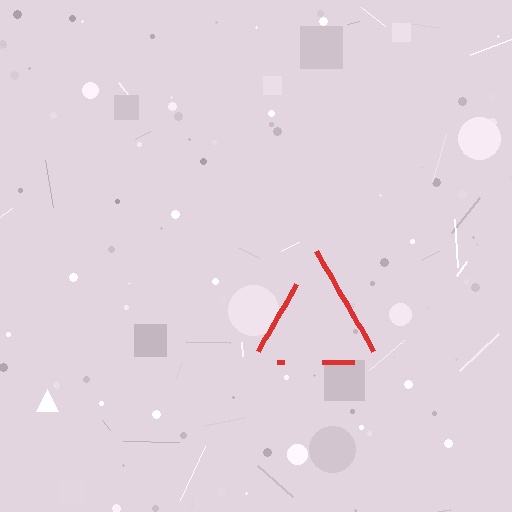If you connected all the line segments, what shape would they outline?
They would outline a triangle.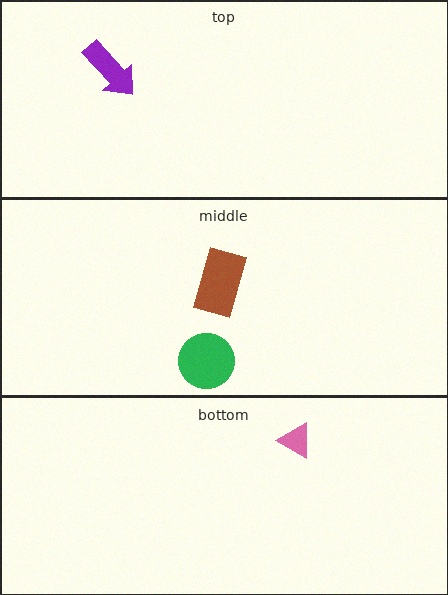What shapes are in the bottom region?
The pink triangle.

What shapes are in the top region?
The purple arrow.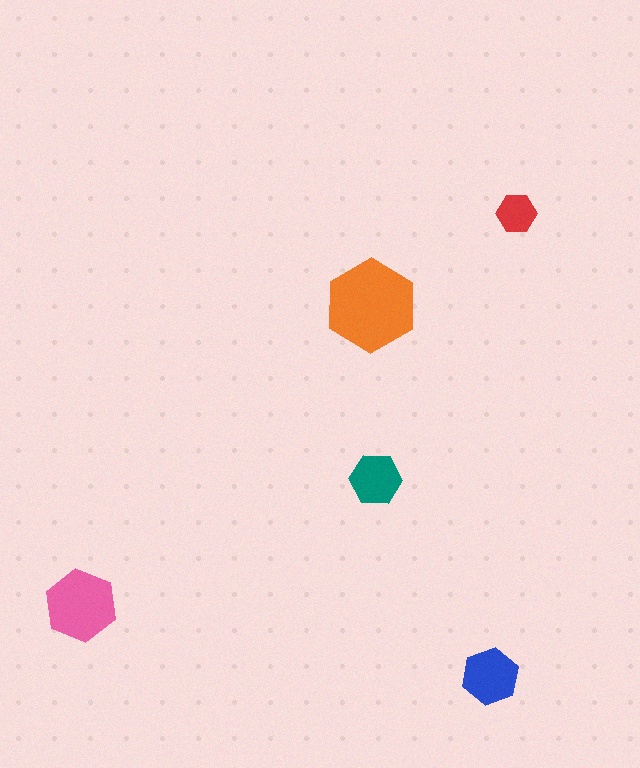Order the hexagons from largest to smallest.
the orange one, the pink one, the blue one, the teal one, the red one.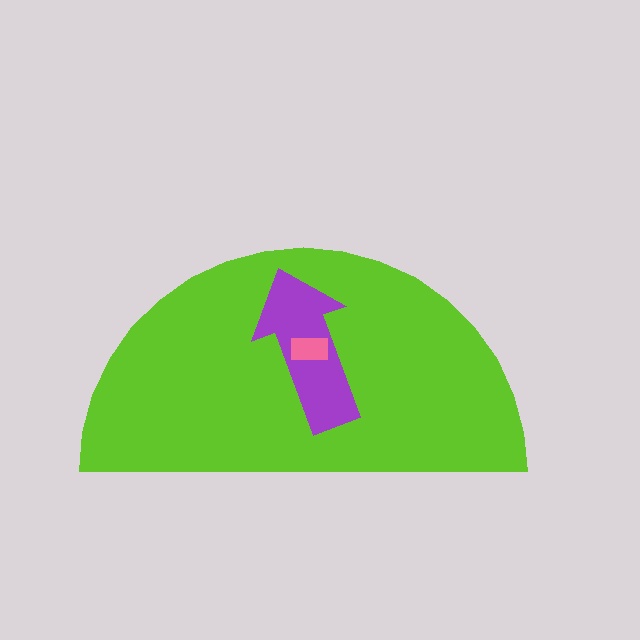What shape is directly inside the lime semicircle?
The purple arrow.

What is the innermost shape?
The pink rectangle.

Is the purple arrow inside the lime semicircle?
Yes.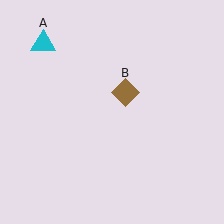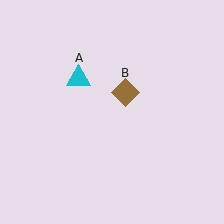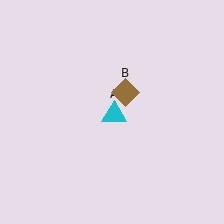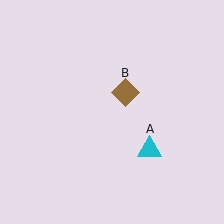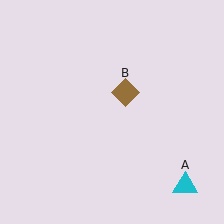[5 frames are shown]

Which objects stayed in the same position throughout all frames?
Brown diamond (object B) remained stationary.